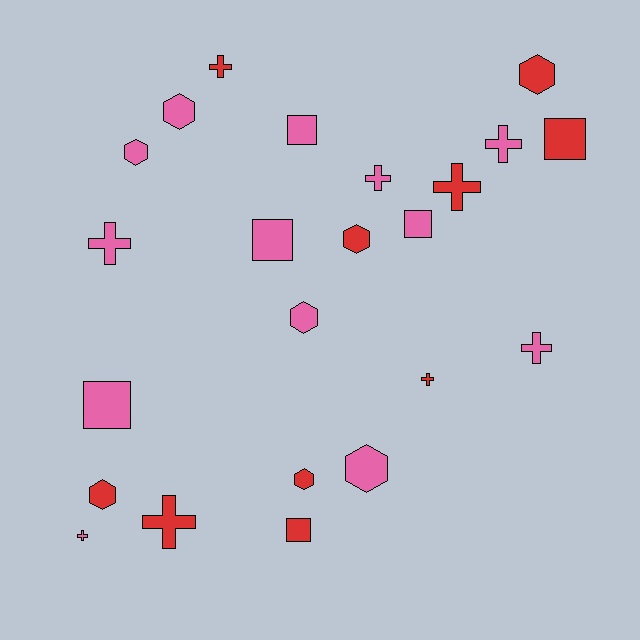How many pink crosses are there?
There are 5 pink crosses.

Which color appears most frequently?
Pink, with 13 objects.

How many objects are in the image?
There are 23 objects.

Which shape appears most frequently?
Cross, with 9 objects.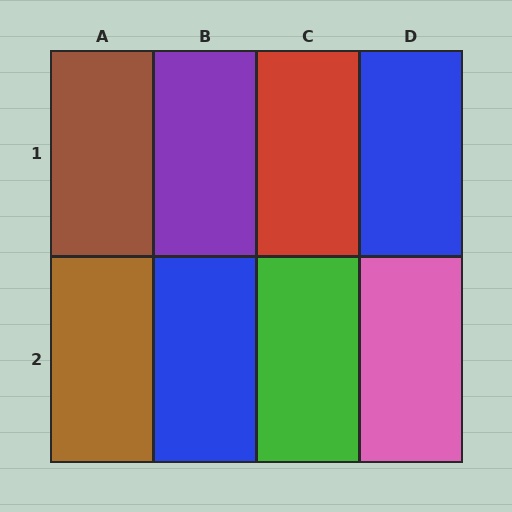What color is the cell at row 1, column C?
Red.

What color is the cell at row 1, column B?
Purple.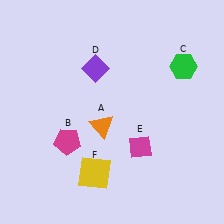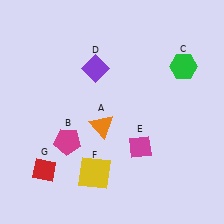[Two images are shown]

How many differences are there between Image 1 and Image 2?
There is 1 difference between the two images.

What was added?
A red diamond (G) was added in Image 2.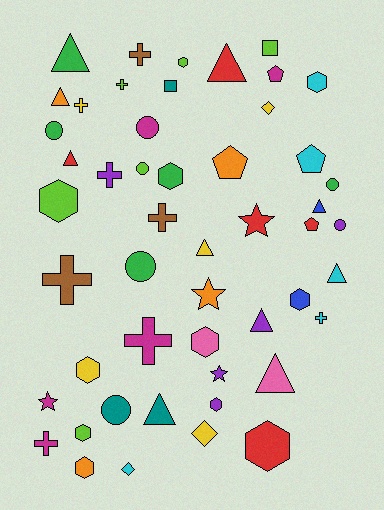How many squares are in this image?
There are 2 squares.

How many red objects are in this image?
There are 5 red objects.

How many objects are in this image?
There are 50 objects.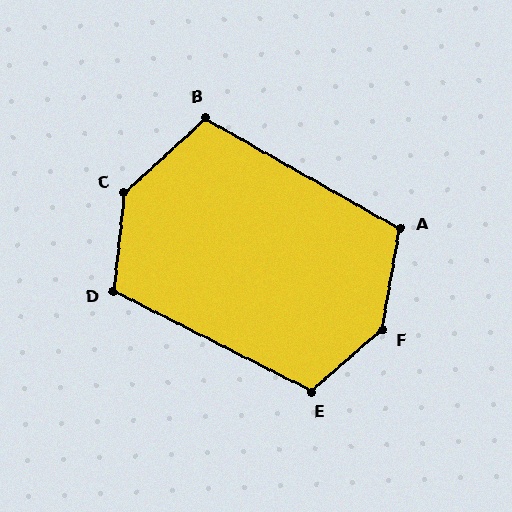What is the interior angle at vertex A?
Approximately 110 degrees (obtuse).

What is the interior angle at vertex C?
Approximately 138 degrees (obtuse).